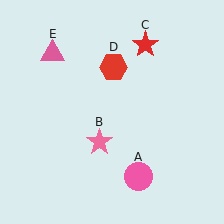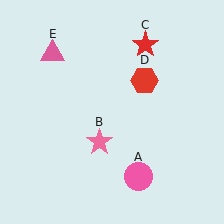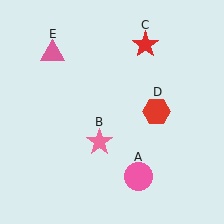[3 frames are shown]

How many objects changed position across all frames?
1 object changed position: red hexagon (object D).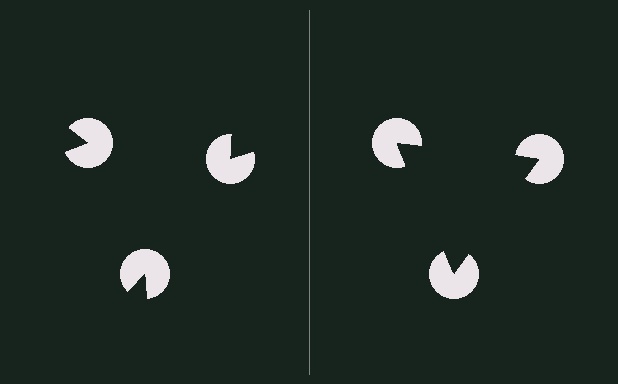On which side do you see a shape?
An illusory triangle appears on the right side. On the left side the wedge cuts are rotated, so no coherent shape forms.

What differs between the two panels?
The pac-man discs are positioned identically on both sides; only the wedge orientations differ. On the right they align to a triangle; on the left they are misaligned.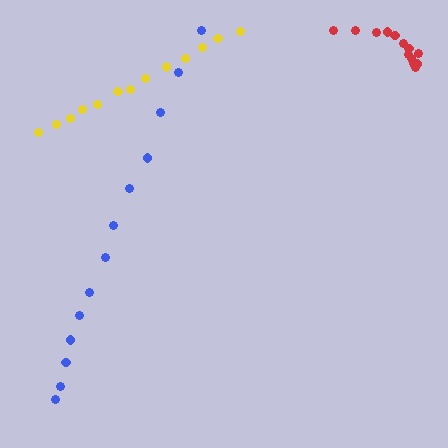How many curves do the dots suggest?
There are 3 distinct paths.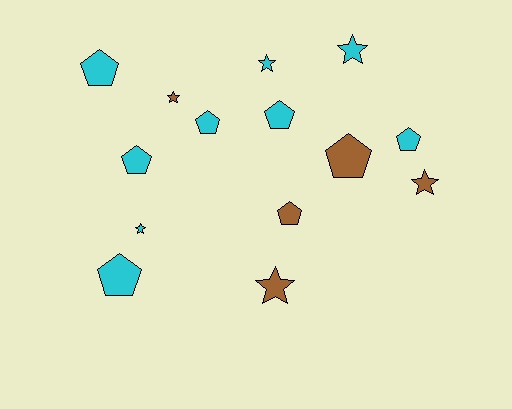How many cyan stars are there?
There are 3 cyan stars.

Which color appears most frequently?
Cyan, with 9 objects.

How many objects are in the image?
There are 14 objects.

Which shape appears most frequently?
Pentagon, with 8 objects.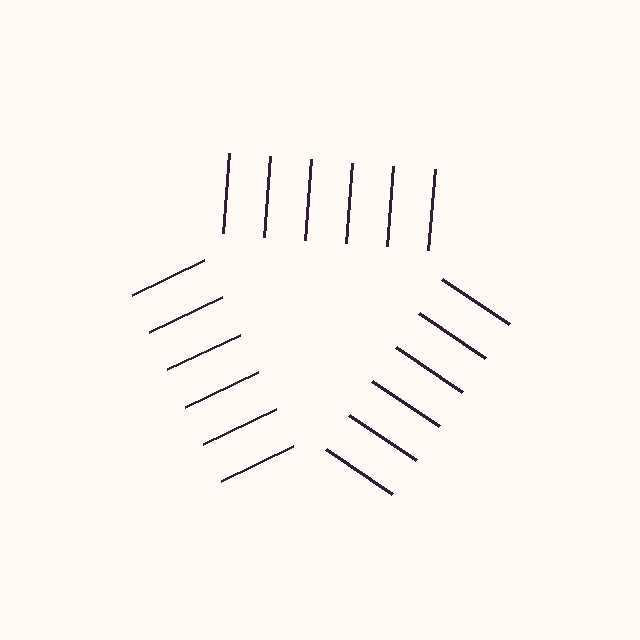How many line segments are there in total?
18 — 6 along each of the 3 edges.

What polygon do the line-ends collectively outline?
An illusory triangle — the line segments terminate on its edges but no continuous stroke is drawn.